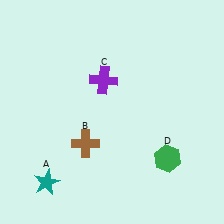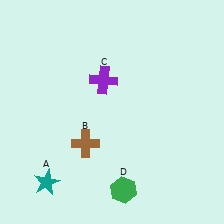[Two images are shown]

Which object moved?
The green hexagon (D) moved left.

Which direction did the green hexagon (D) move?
The green hexagon (D) moved left.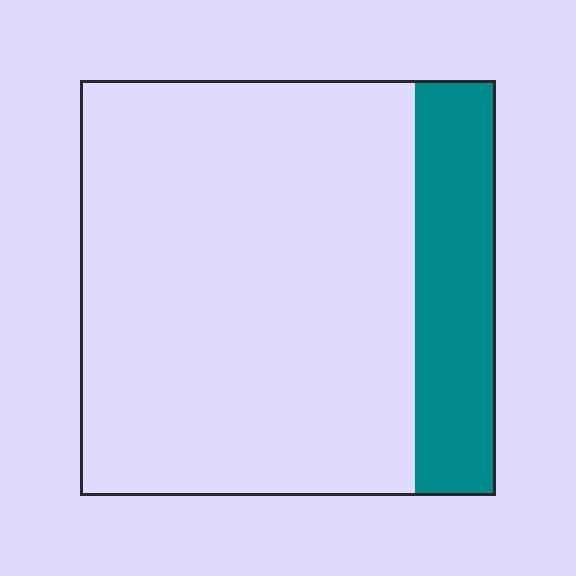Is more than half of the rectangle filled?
No.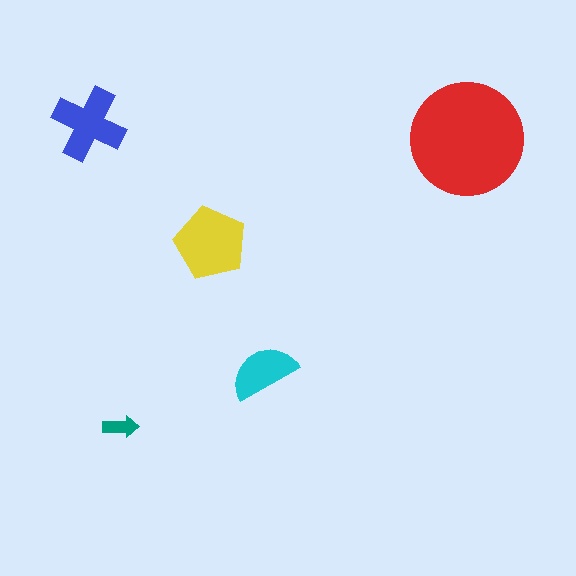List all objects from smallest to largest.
The teal arrow, the cyan semicircle, the blue cross, the yellow pentagon, the red circle.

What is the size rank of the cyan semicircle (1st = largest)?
4th.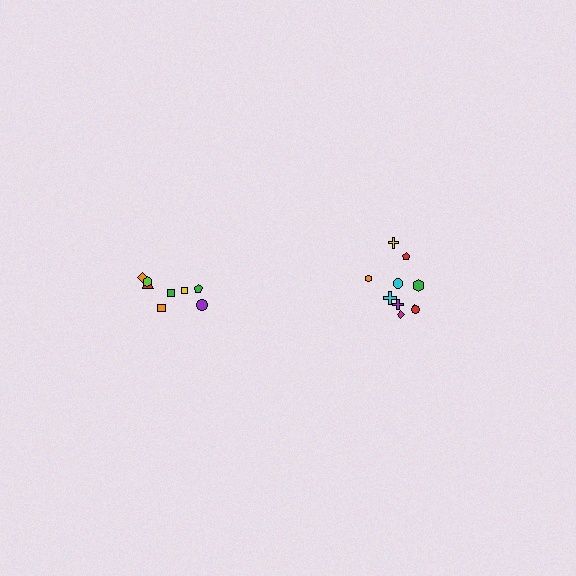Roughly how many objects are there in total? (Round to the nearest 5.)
Roughly 20 objects in total.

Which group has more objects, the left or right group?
The right group.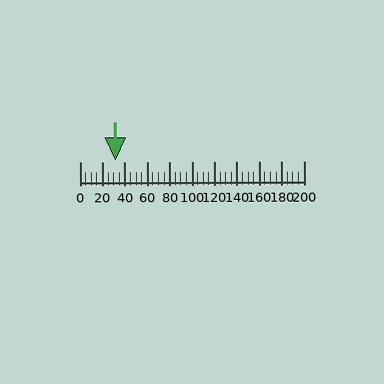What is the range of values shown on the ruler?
The ruler shows values from 0 to 200.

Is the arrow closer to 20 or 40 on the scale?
The arrow is closer to 40.